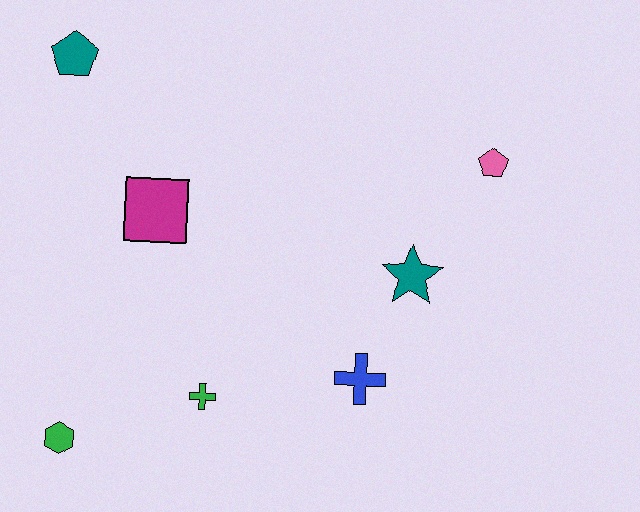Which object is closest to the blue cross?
The teal star is closest to the blue cross.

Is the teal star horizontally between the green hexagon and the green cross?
No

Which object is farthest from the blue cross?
The teal pentagon is farthest from the blue cross.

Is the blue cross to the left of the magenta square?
No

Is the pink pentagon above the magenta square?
Yes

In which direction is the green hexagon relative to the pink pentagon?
The green hexagon is to the left of the pink pentagon.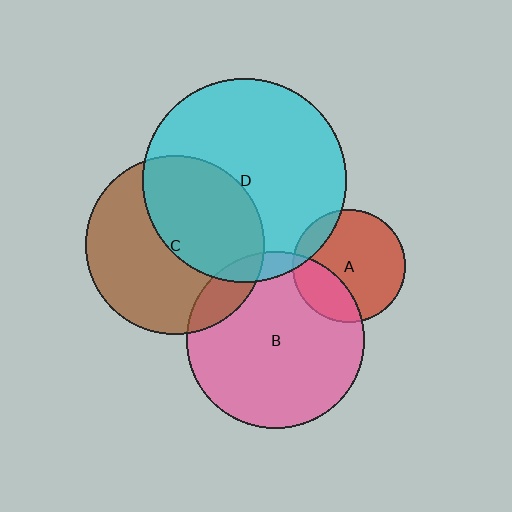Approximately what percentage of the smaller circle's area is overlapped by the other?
Approximately 25%.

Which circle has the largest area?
Circle D (cyan).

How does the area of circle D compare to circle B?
Approximately 1.3 times.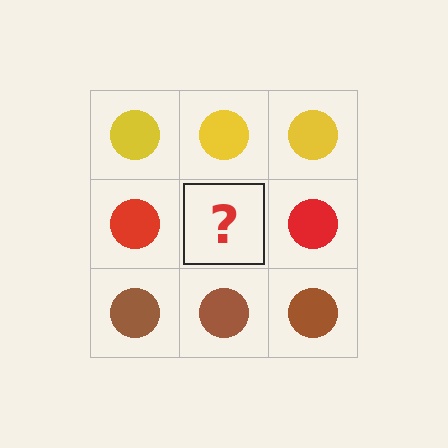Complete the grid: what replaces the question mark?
The question mark should be replaced with a red circle.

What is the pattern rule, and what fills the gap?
The rule is that each row has a consistent color. The gap should be filled with a red circle.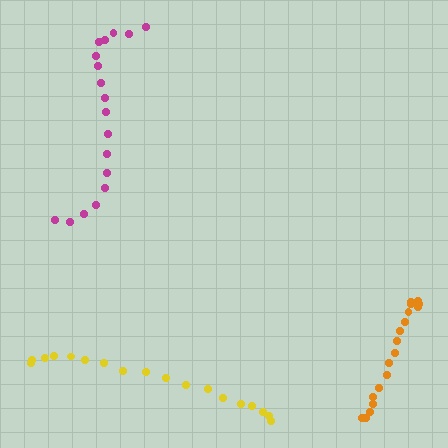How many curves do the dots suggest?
There are 3 distinct paths.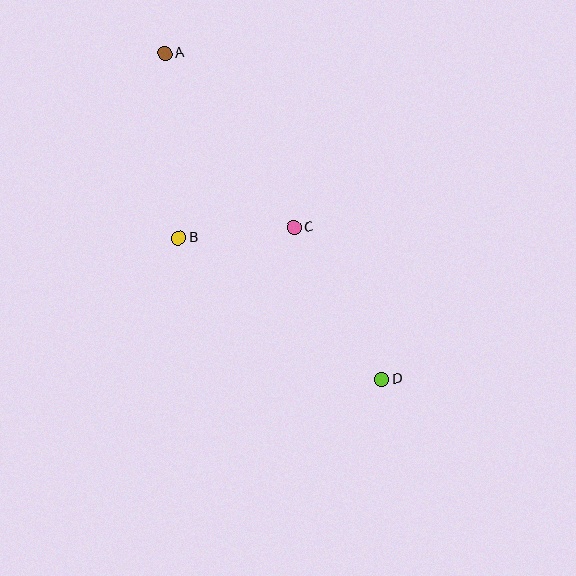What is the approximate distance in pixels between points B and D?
The distance between B and D is approximately 248 pixels.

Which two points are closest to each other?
Points B and C are closest to each other.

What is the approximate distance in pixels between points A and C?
The distance between A and C is approximately 217 pixels.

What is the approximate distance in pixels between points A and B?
The distance between A and B is approximately 185 pixels.